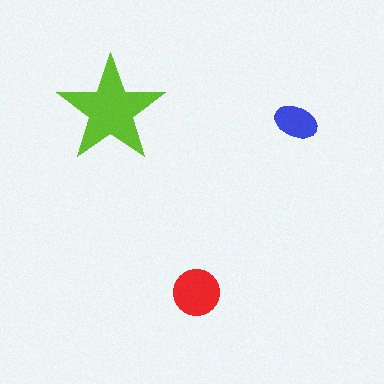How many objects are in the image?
There are 3 objects in the image.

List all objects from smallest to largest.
The blue ellipse, the red circle, the lime star.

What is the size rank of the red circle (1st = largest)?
2nd.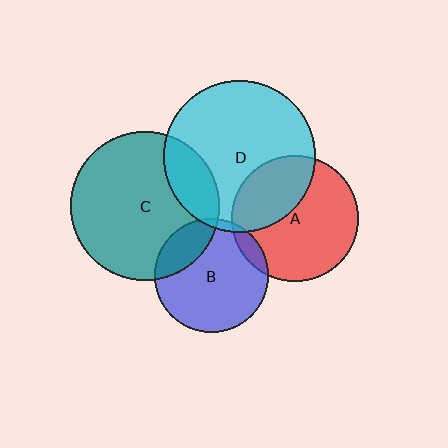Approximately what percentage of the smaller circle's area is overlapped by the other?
Approximately 5%.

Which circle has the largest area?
Circle D (cyan).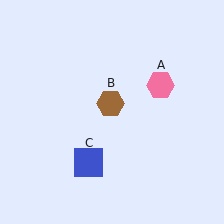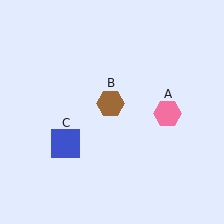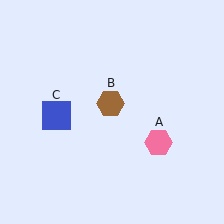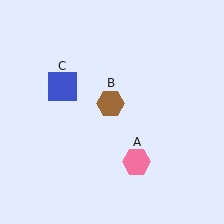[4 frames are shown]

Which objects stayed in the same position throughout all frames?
Brown hexagon (object B) remained stationary.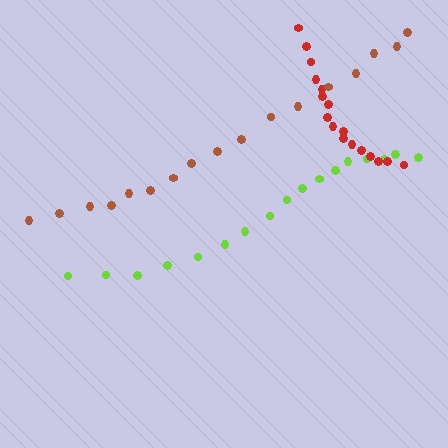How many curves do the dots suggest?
There are 3 distinct paths.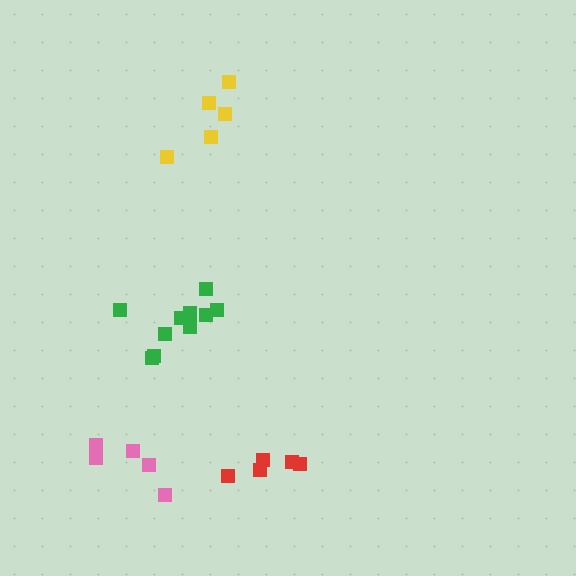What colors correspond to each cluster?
The clusters are colored: green, yellow, red, pink.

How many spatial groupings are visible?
There are 4 spatial groupings.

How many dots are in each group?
Group 1: 10 dots, Group 2: 5 dots, Group 3: 5 dots, Group 4: 5 dots (25 total).